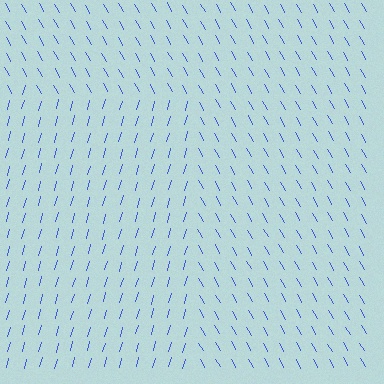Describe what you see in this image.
The image is filled with small blue line segments. A rectangle region in the image has lines oriented differently from the surrounding lines, creating a visible texture boundary.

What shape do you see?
I see a rectangle.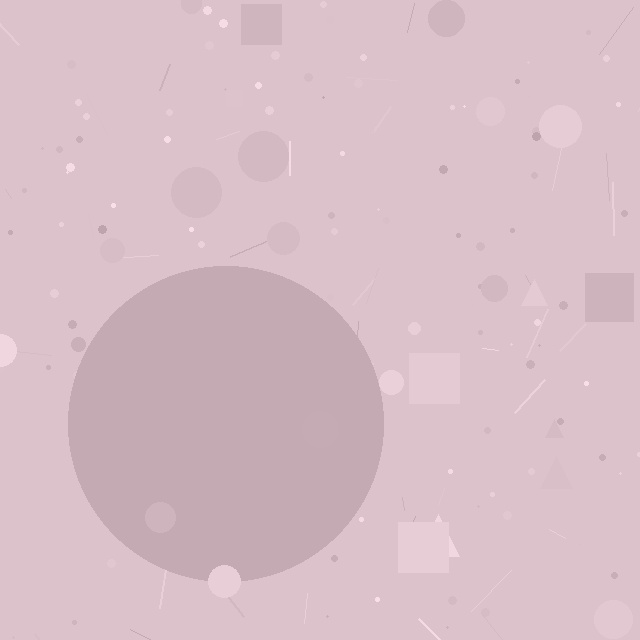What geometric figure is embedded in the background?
A circle is embedded in the background.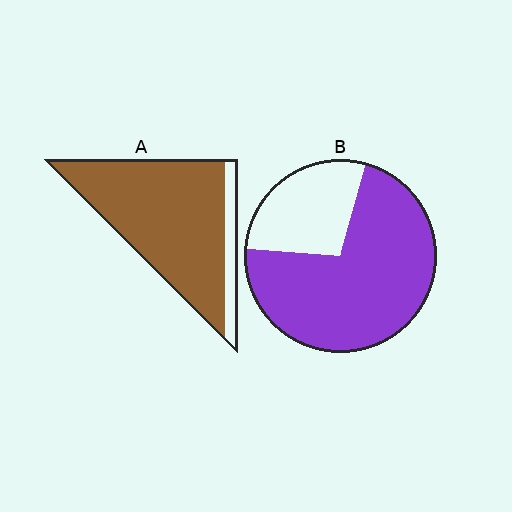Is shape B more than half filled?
Yes.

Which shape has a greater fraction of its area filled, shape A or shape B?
Shape A.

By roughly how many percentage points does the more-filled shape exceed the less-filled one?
By roughly 15 percentage points (A over B).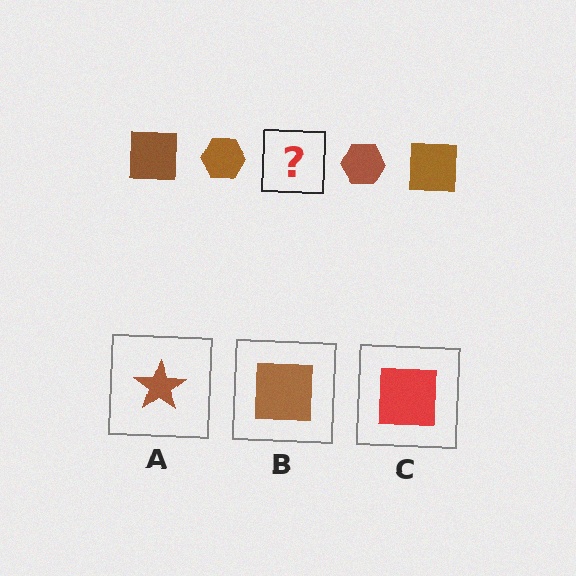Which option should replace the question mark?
Option B.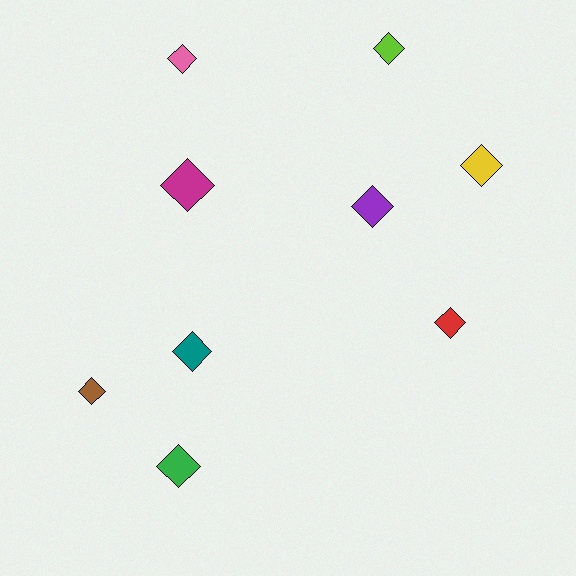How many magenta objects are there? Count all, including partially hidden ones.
There is 1 magenta object.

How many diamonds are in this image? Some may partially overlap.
There are 9 diamonds.